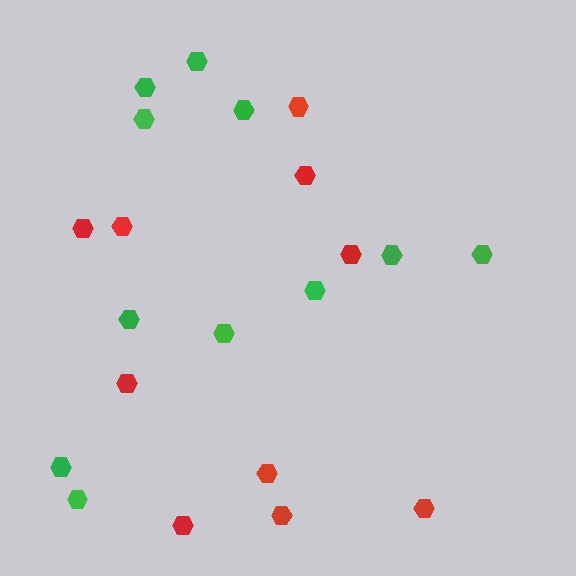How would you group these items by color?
There are 2 groups: one group of red hexagons (10) and one group of green hexagons (11).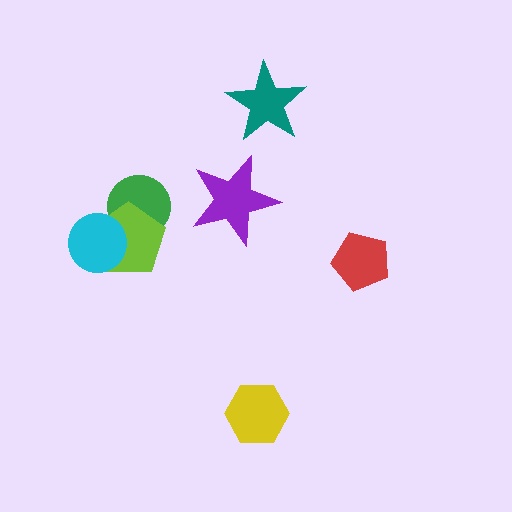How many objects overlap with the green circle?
1 object overlaps with the green circle.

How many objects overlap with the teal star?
0 objects overlap with the teal star.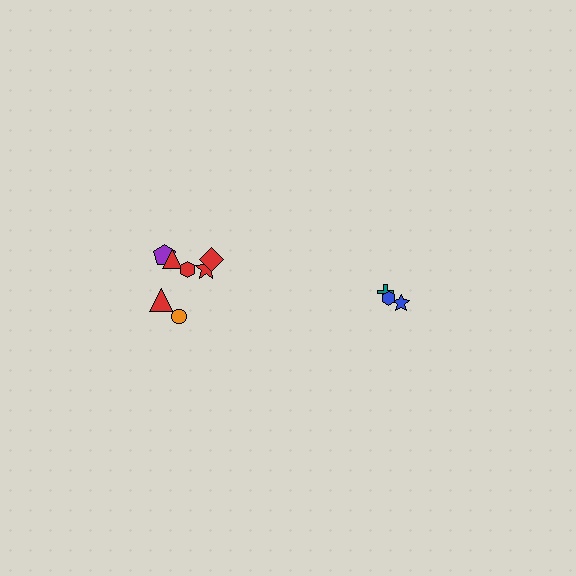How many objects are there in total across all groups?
There are 10 objects.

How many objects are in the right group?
There are 3 objects.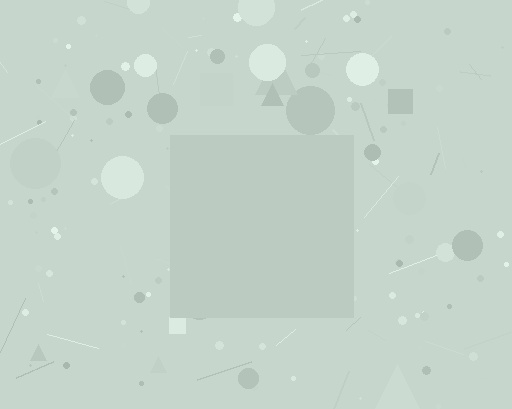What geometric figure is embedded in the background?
A square is embedded in the background.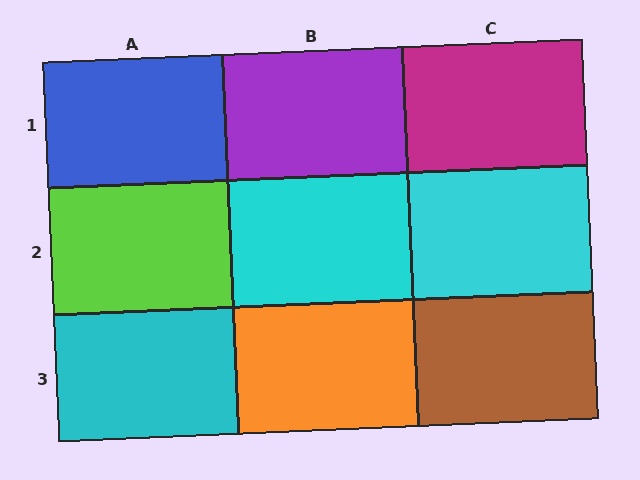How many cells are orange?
1 cell is orange.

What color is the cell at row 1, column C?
Magenta.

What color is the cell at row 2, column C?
Cyan.